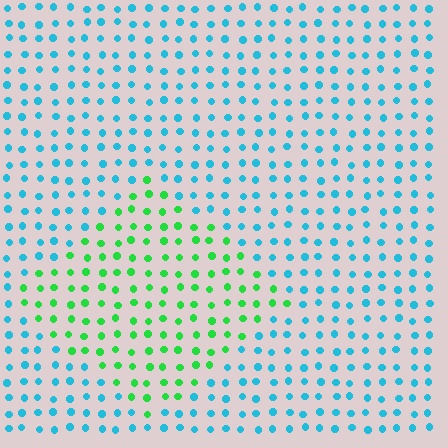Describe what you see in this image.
The image is filled with small cyan elements in a uniform arrangement. A diamond-shaped region is visible where the elements are tinted to a slightly different hue, forming a subtle color boundary.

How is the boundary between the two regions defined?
The boundary is defined purely by a slight shift in hue (about 62 degrees). Spacing, size, and orientation are identical on both sides.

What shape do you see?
I see a diamond.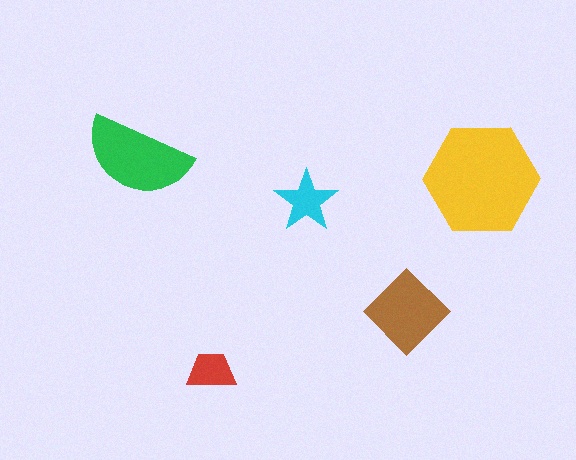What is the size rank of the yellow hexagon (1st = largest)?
1st.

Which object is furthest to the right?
The yellow hexagon is rightmost.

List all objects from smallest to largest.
The red trapezoid, the cyan star, the brown diamond, the green semicircle, the yellow hexagon.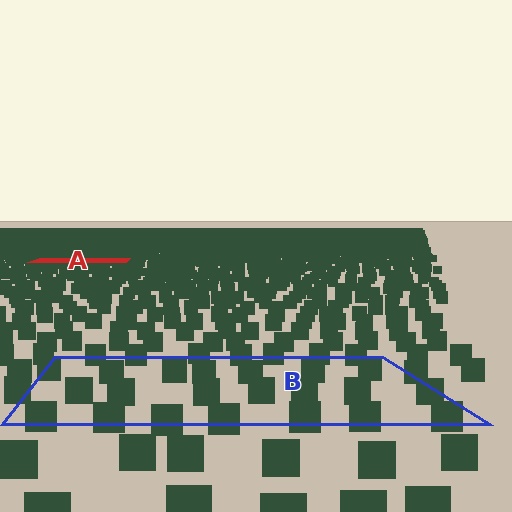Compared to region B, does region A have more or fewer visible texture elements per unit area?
Region A has more texture elements per unit area — they are packed more densely because it is farther away.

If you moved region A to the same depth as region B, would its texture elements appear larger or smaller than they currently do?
They would appear larger. At a closer depth, the same texture elements are projected at a bigger on-screen size.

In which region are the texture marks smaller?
The texture marks are smaller in region A, because it is farther away.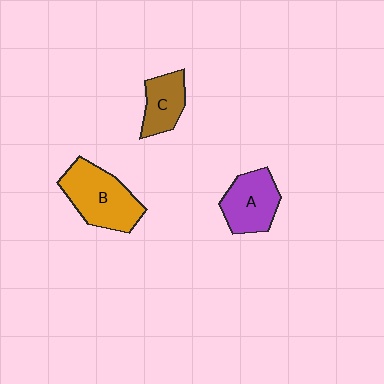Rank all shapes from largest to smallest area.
From largest to smallest: B (orange), A (purple), C (brown).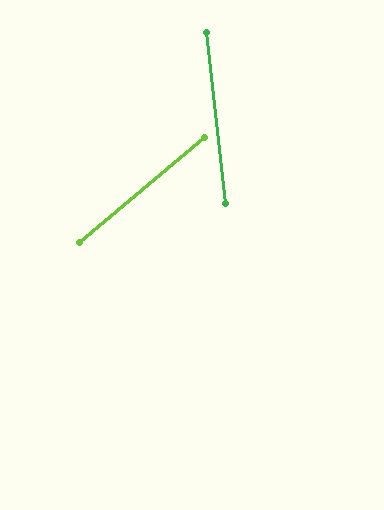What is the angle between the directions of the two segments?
Approximately 56 degrees.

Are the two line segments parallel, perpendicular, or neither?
Neither parallel nor perpendicular — they differ by about 56°.